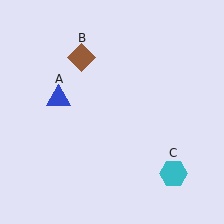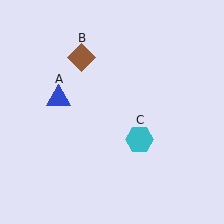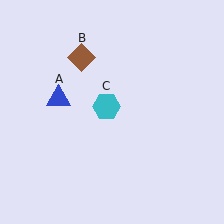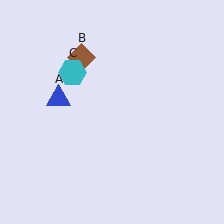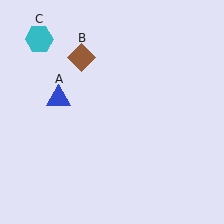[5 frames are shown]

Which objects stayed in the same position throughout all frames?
Blue triangle (object A) and brown diamond (object B) remained stationary.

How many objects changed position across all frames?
1 object changed position: cyan hexagon (object C).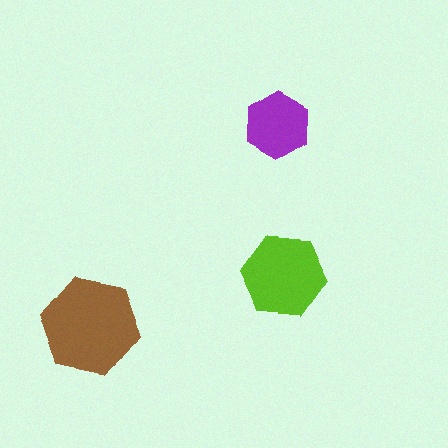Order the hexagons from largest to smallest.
the brown one, the lime one, the purple one.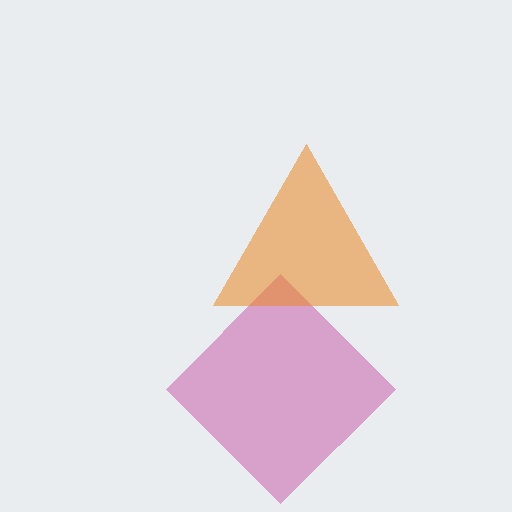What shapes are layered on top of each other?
The layered shapes are: a magenta diamond, an orange triangle.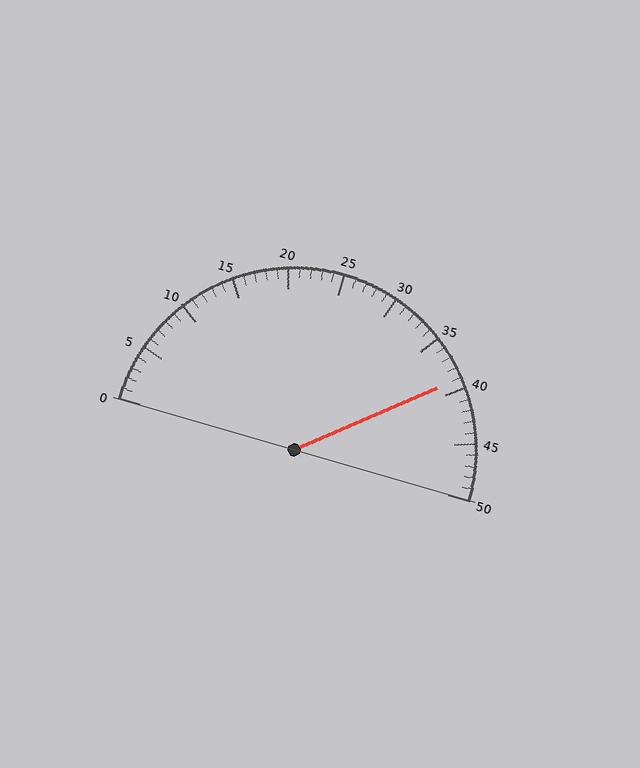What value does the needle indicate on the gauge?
The needle indicates approximately 39.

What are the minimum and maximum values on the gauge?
The gauge ranges from 0 to 50.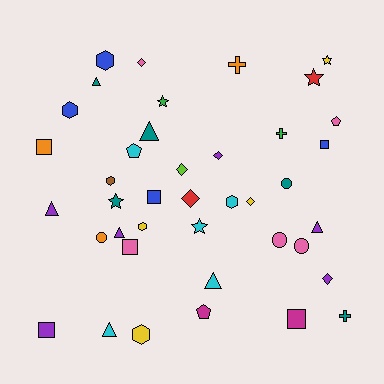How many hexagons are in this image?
There are 6 hexagons.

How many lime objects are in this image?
There is 1 lime object.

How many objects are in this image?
There are 40 objects.